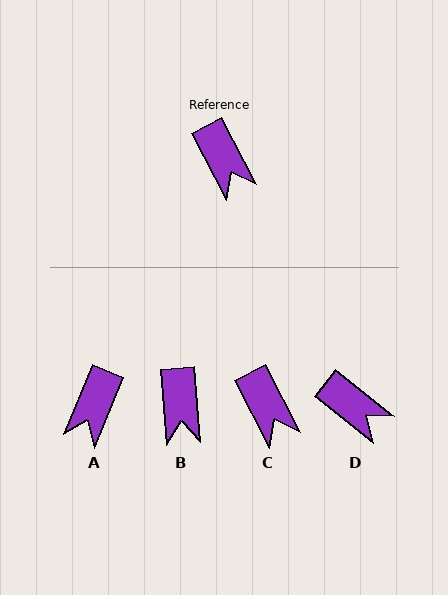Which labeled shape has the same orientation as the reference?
C.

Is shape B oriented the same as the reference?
No, it is off by about 23 degrees.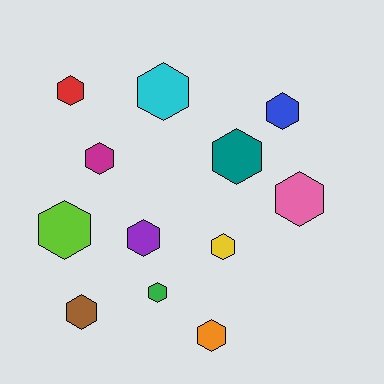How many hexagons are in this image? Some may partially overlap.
There are 12 hexagons.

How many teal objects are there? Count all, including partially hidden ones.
There is 1 teal object.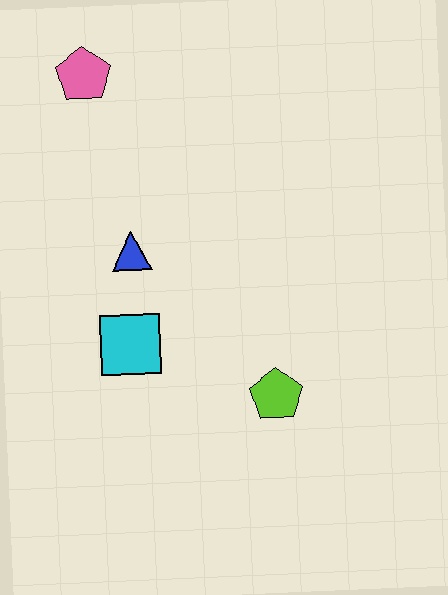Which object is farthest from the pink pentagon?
The lime pentagon is farthest from the pink pentagon.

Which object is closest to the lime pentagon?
The cyan square is closest to the lime pentagon.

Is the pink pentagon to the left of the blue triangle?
Yes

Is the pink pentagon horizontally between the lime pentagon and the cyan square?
No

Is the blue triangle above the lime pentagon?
Yes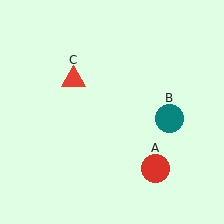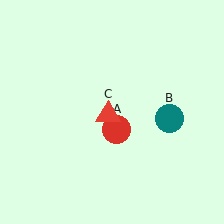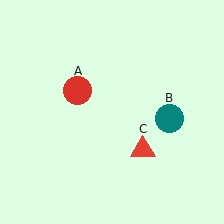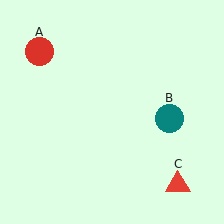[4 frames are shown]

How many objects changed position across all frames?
2 objects changed position: red circle (object A), red triangle (object C).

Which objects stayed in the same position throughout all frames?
Teal circle (object B) remained stationary.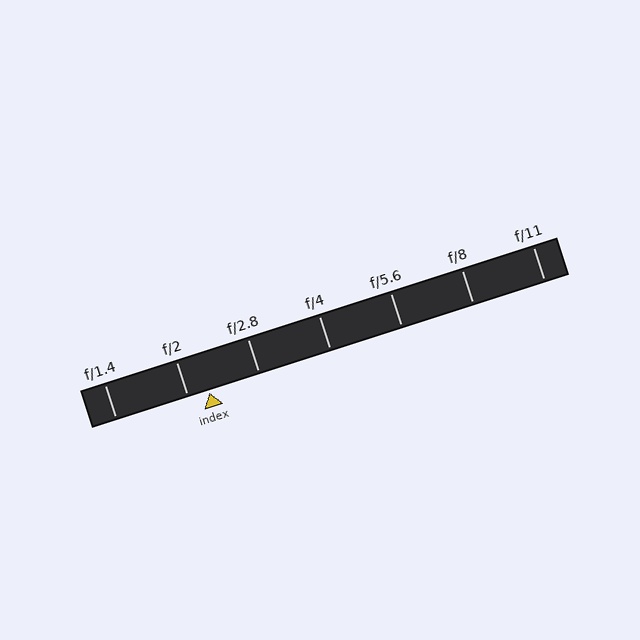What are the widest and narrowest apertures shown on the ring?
The widest aperture shown is f/1.4 and the narrowest is f/11.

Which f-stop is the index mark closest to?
The index mark is closest to f/2.